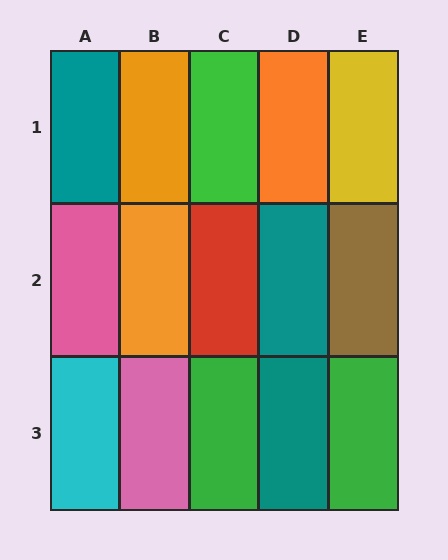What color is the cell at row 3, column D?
Teal.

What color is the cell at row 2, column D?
Teal.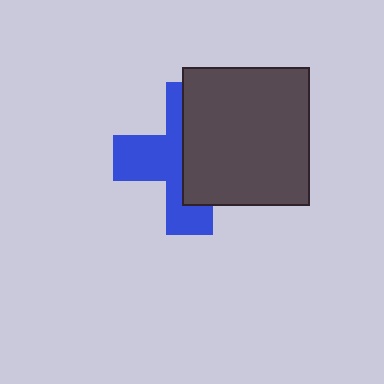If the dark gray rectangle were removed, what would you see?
You would see the complete blue cross.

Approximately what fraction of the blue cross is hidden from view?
Roughly 52% of the blue cross is hidden behind the dark gray rectangle.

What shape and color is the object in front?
The object in front is a dark gray rectangle.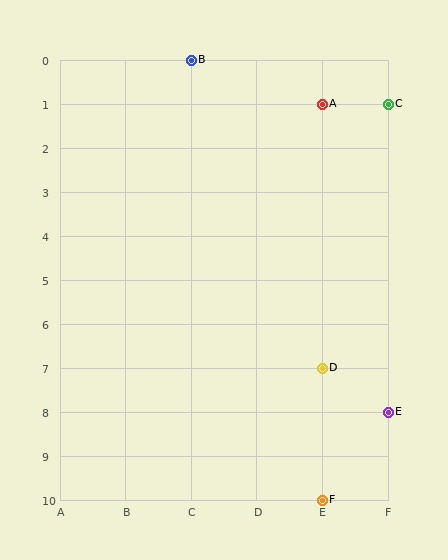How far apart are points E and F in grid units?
Points E and F are 1 column and 2 rows apart (about 2.2 grid units diagonally).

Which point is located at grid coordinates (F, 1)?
Point C is at (F, 1).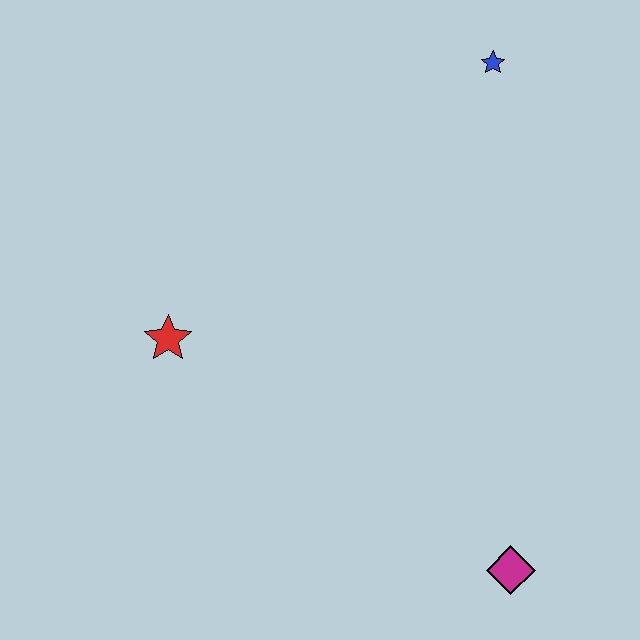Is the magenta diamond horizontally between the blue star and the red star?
No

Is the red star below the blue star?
Yes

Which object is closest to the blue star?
The red star is closest to the blue star.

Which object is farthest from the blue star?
The magenta diamond is farthest from the blue star.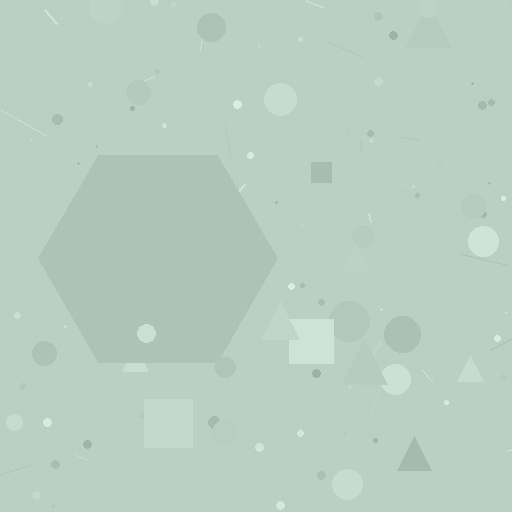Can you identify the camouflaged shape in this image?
The camouflaged shape is a hexagon.